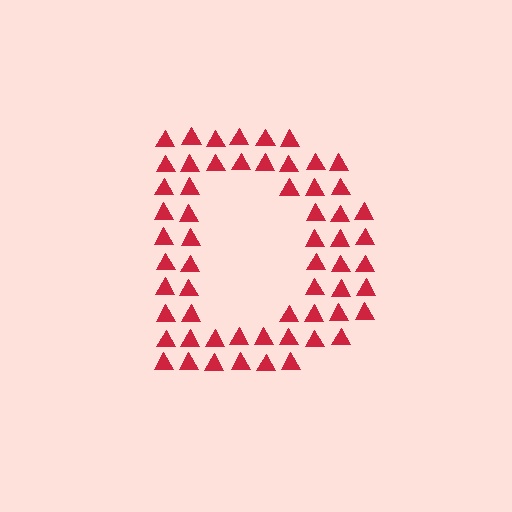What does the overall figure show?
The overall figure shows the letter D.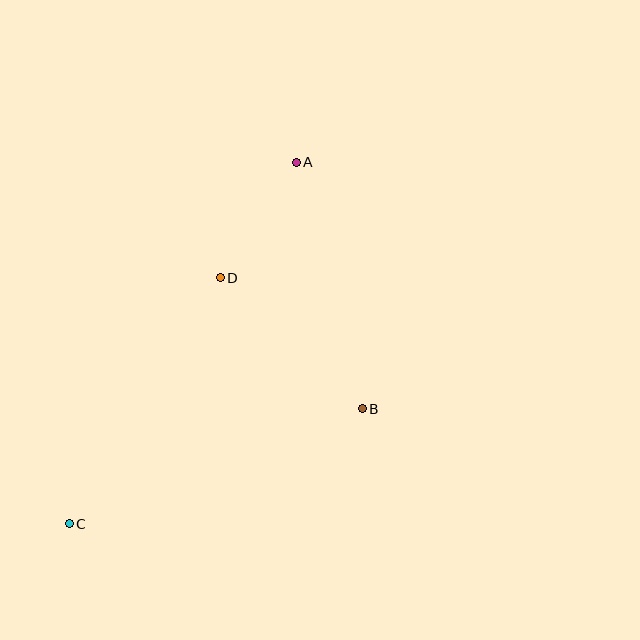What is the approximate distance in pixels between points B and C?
The distance between B and C is approximately 315 pixels.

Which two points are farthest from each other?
Points A and C are farthest from each other.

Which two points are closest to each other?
Points A and D are closest to each other.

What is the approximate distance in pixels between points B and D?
The distance between B and D is approximately 193 pixels.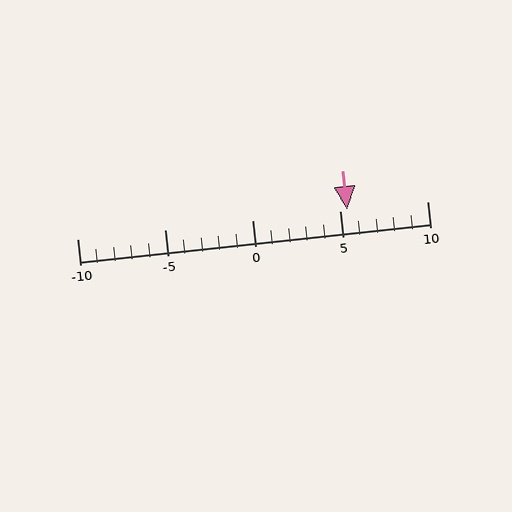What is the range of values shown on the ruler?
The ruler shows values from -10 to 10.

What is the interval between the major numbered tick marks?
The major tick marks are spaced 5 units apart.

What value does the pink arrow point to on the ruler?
The pink arrow points to approximately 5.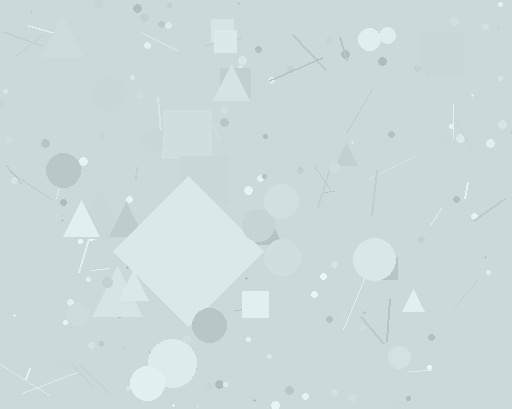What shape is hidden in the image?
A diamond is hidden in the image.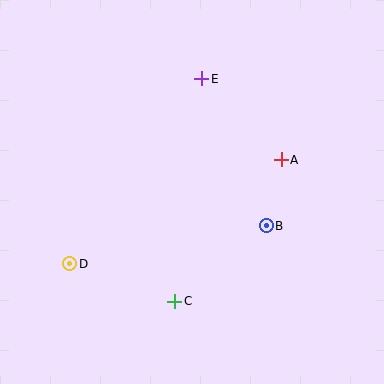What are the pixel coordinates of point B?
Point B is at (266, 226).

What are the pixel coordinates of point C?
Point C is at (175, 301).